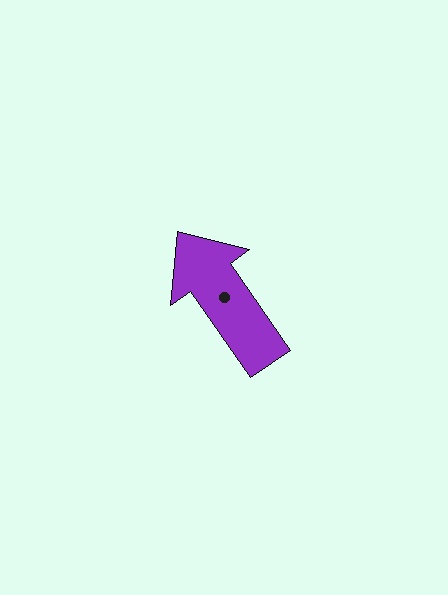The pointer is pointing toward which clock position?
Roughly 11 o'clock.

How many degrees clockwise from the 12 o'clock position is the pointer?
Approximately 325 degrees.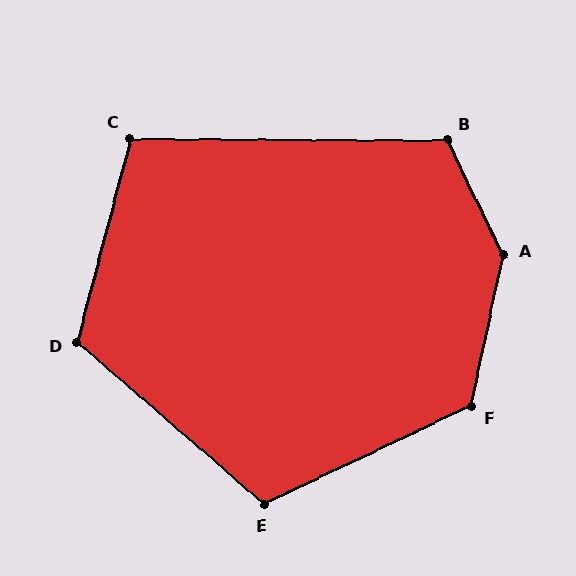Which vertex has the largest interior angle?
A, at approximately 142 degrees.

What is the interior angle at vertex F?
Approximately 128 degrees (obtuse).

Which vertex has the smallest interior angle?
C, at approximately 104 degrees.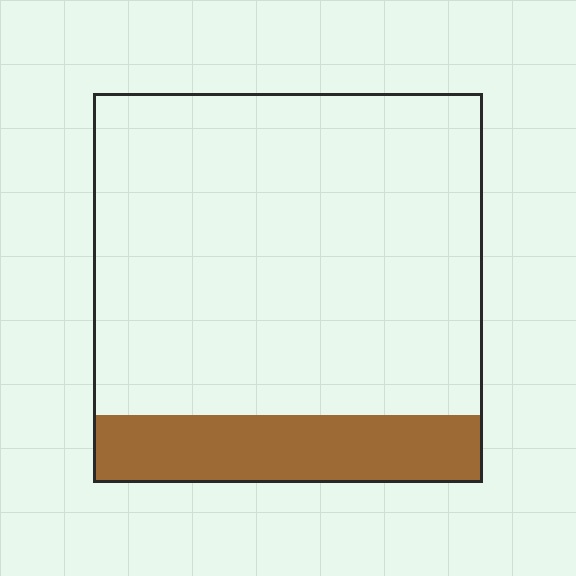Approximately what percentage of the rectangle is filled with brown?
Approximately 15%.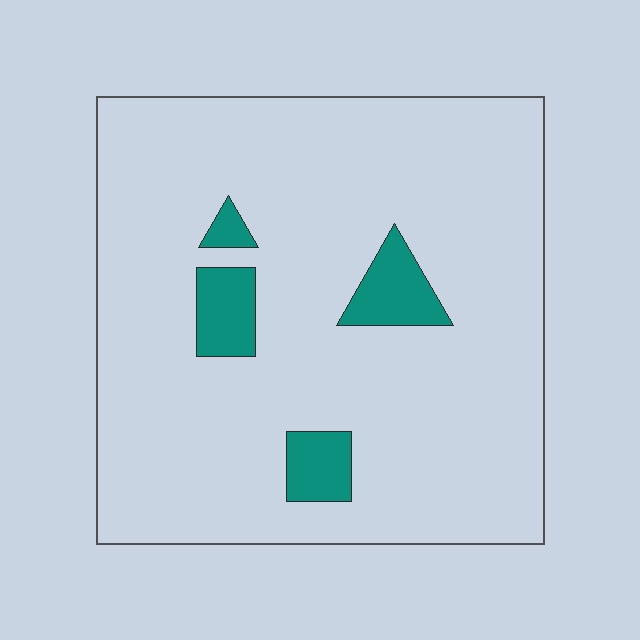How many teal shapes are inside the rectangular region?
4.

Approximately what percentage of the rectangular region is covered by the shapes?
Approximately 10%.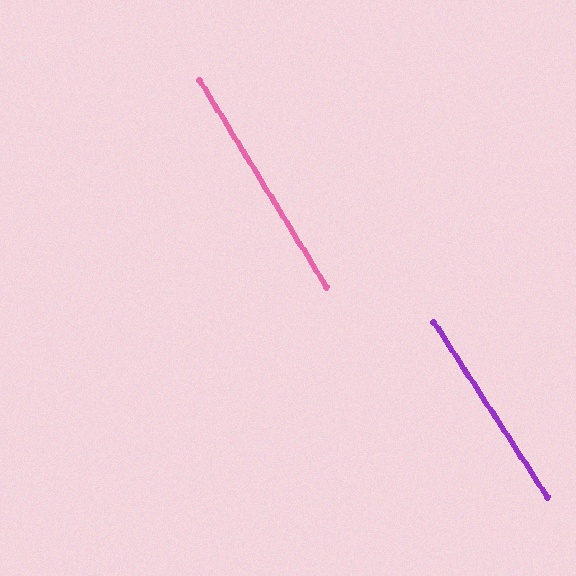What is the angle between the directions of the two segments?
Approximately 1 degree.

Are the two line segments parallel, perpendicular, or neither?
Parallel — their directions differ by only 1.5°.